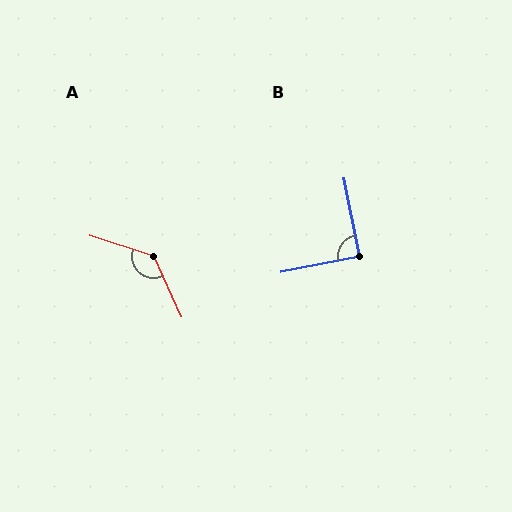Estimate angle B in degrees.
Approximately 90 degrees.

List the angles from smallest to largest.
B (90°), A (132°).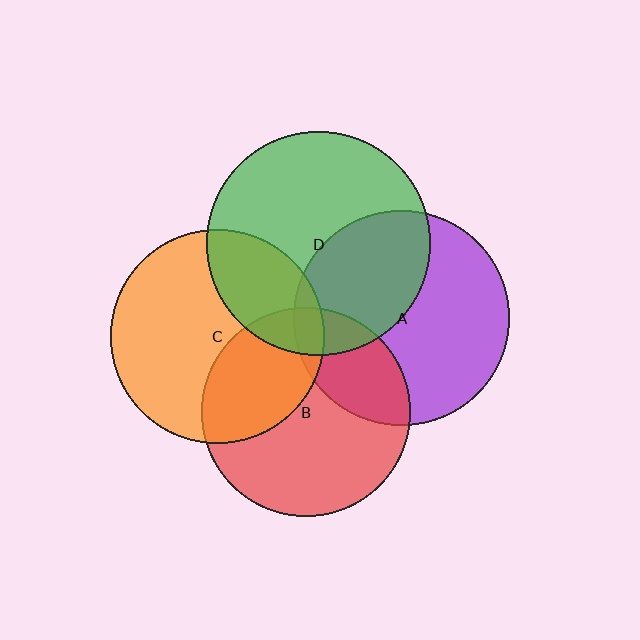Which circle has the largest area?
Circle D (green).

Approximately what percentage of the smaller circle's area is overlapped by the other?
Approximately 40%.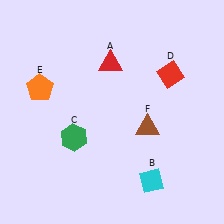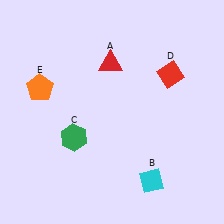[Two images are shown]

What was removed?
The brown triangle (F) was removed in Image 2.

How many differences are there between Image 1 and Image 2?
There is 1 difference between the two images.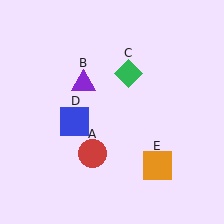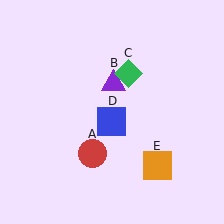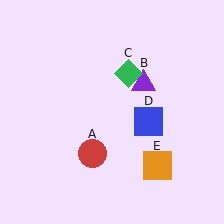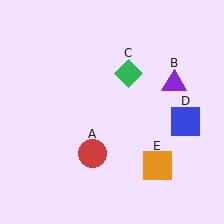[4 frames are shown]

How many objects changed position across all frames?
2 objects changed position: purple triangle (object B), blue square (object D).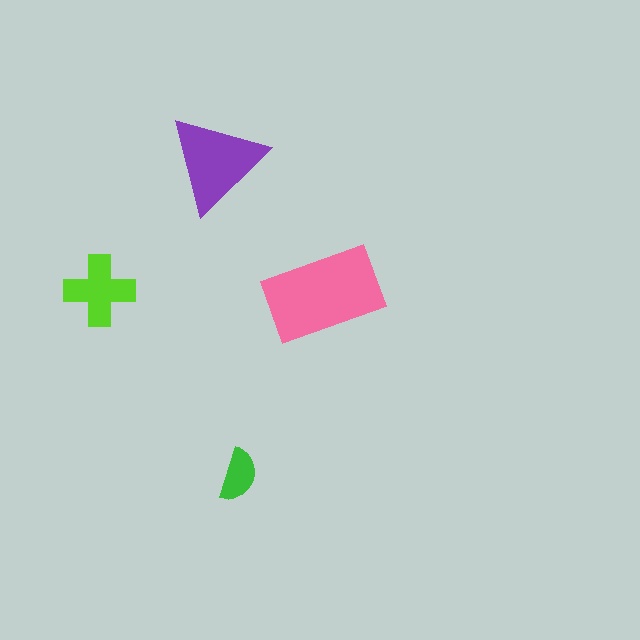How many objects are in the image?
There are 4 objects in the image.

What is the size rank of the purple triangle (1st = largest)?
2nd.